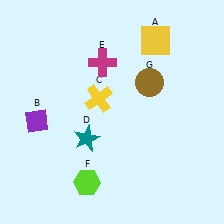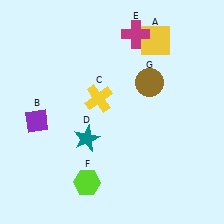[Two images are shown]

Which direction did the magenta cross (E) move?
The magenta cross (E) moved right.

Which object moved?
The magenta cross (E) moved right.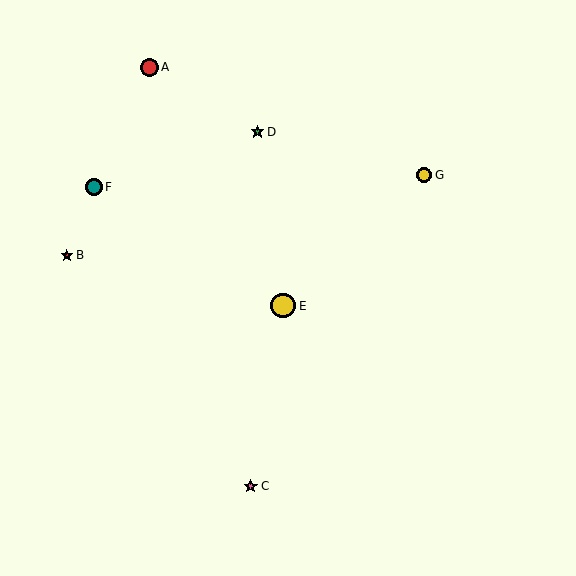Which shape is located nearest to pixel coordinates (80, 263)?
The red star (labeled B) at (67, 255) is nearest to that location.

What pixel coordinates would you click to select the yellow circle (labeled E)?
Click at (283, 306) to select the yellow circle E.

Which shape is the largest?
The yellow circle (labeled E) is the largest.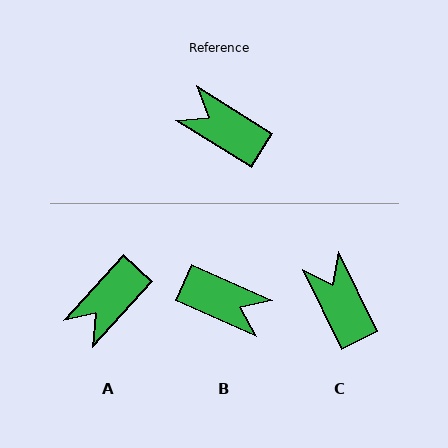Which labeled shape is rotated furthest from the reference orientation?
B, about 172 degrees away.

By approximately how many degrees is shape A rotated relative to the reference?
Approximately 79 degrees counter-clockwise.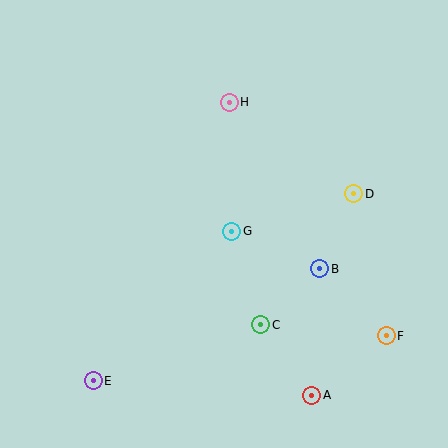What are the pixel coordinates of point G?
Point G is at (232, 231).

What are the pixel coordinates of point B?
Point B is at (320, 269).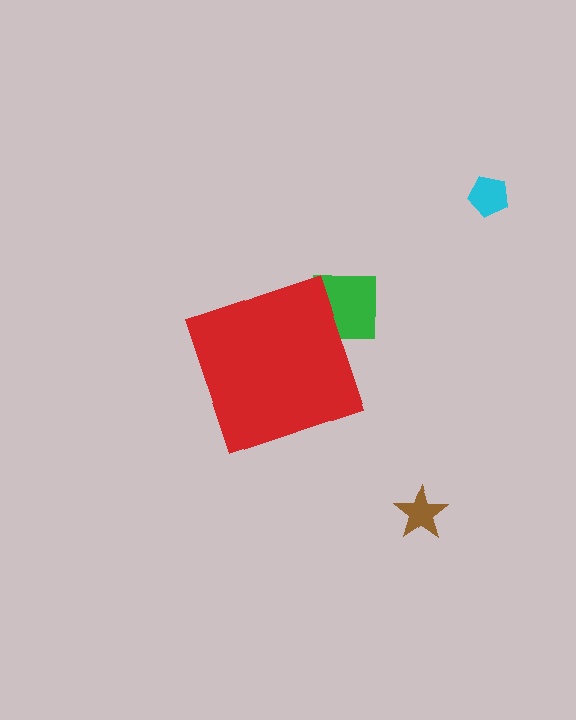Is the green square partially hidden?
Yes, the green square is partially hidden behind the red diamond.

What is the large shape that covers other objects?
A red diamond.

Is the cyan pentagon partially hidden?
No, the cyan pentagon is fully visible.